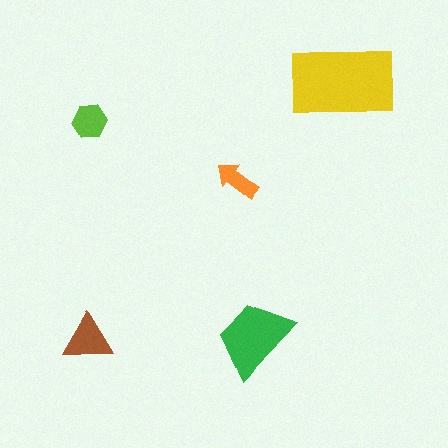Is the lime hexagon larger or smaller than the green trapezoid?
Smaller.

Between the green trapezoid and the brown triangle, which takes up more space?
The green trapezoid.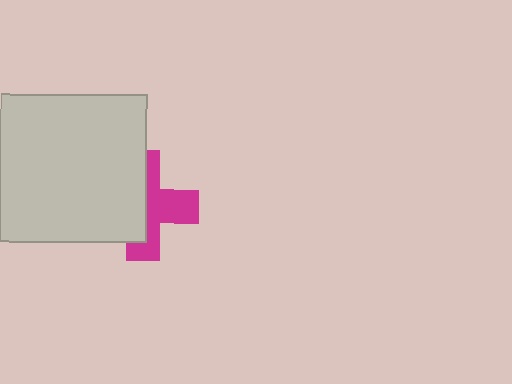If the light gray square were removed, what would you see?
You would see the complete magenta cross.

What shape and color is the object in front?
The object in front is a light gray square.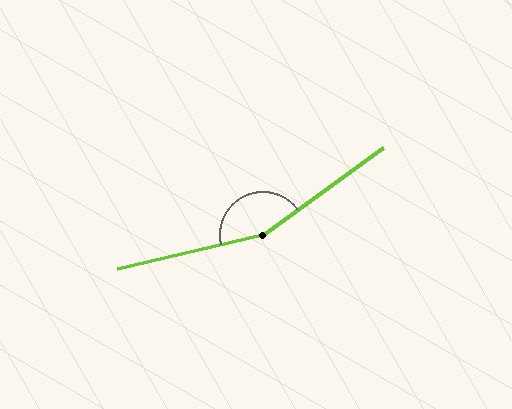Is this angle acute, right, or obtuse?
It is obtuse.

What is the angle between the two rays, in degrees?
Approximately 157 degrees.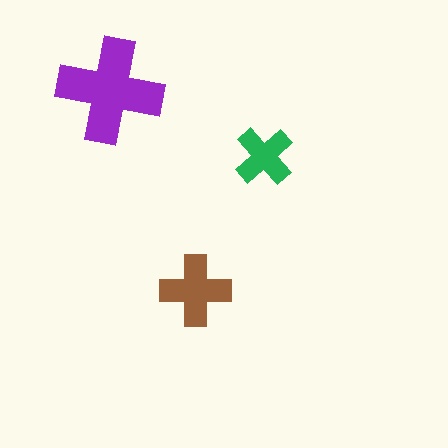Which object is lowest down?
The brown cross is bottommost.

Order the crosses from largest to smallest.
the purple one, the brown one, the green one.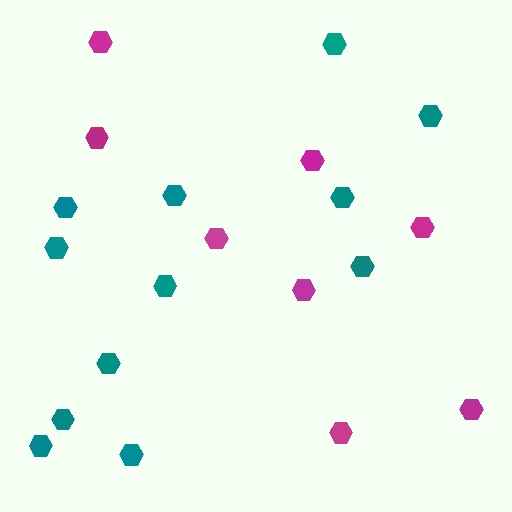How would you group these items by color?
There are 2 groups: one group of magenta hexagons (8) and one group of teal hexagons (12).